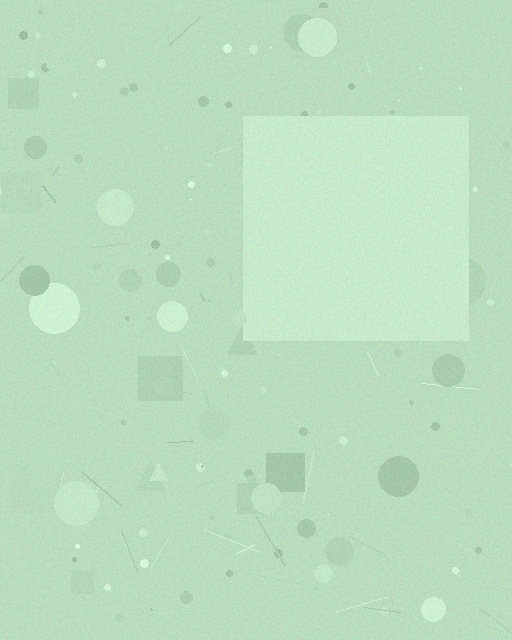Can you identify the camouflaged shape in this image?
The camouflaged shape is a square.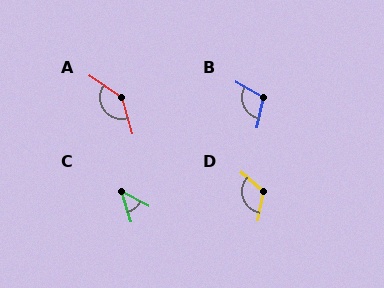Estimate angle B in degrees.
Approximately 107 degrees.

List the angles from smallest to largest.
C (46°), B (107°), D (122°), A (141°).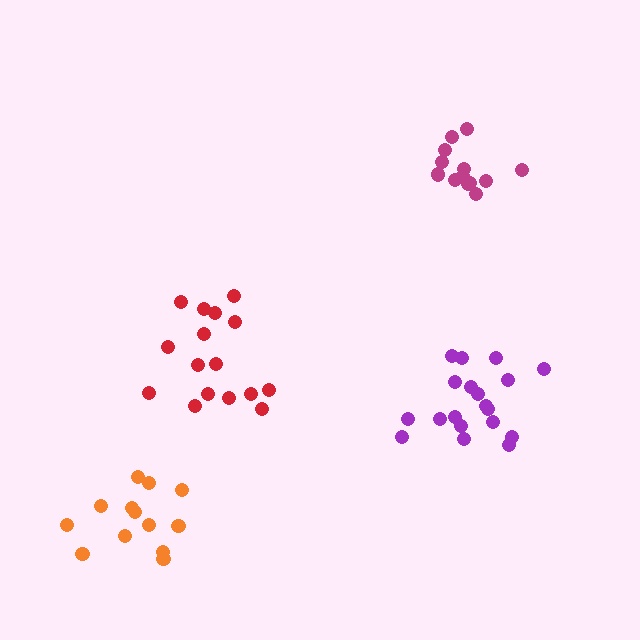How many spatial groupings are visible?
There are 4 spatial groupings.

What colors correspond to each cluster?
The clusters are colored: red, purple, magenta, orange.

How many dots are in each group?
Group 1: 16 dots, Group 2: 19 dots, Group 3: 13 dots, Group 4: 13 dots (61 total).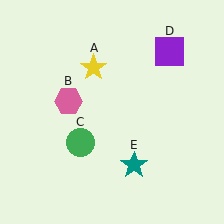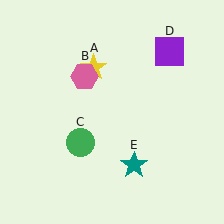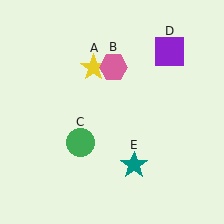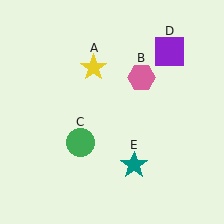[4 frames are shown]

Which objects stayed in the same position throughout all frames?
Yellow star (object A) and green circle (object C) and purple square (object D) and teal star (object E) remained stationary.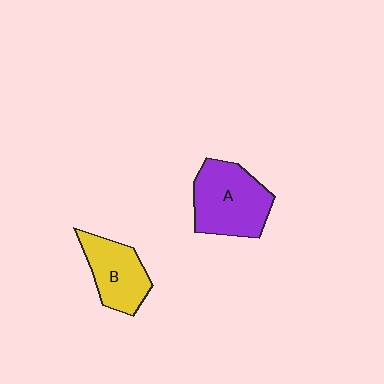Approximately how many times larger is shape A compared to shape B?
Approximately 1.3 times.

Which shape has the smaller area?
Shape B (yellow).